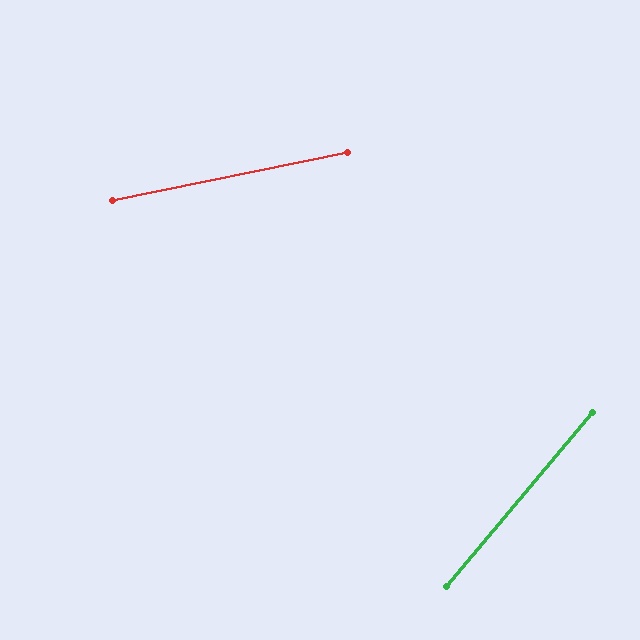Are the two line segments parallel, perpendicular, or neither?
Neither parallel nor perpendicular — they differ by about 39°.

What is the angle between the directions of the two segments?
Approximately 39 degrees.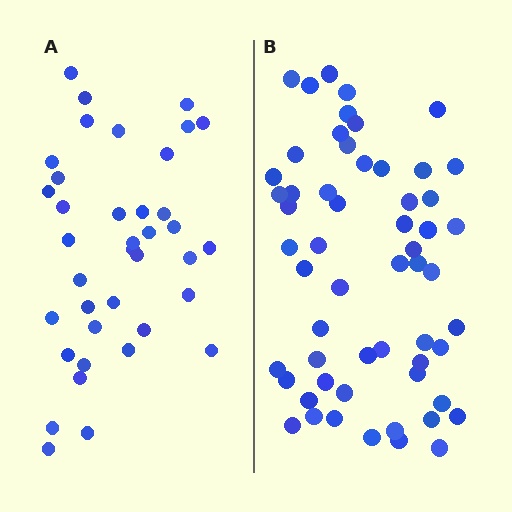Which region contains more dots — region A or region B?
Region B (the right region) has more dots.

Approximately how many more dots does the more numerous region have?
Region B has approximately 20 more dots than region A.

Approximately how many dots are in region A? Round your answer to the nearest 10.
About 40 dots. (The exact count is 38, which rounds to 40.)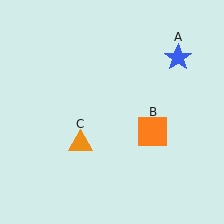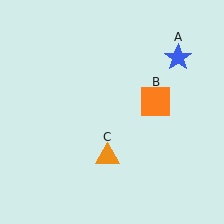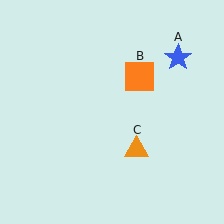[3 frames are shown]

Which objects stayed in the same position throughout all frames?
Blue star (object A) remained stationary.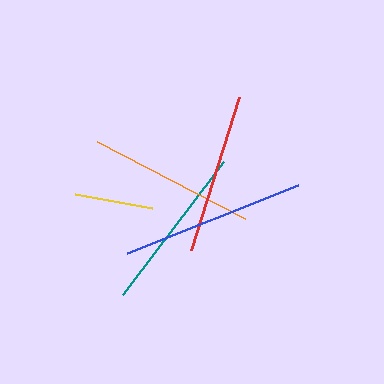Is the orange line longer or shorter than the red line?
The orange line is longer than the red line.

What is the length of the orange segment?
The orange segment is approximately 167 pixels long.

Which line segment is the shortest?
The yellow line is the shortest at approximately 79 pixels.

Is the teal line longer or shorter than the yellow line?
The teal line is longer than the yellow line.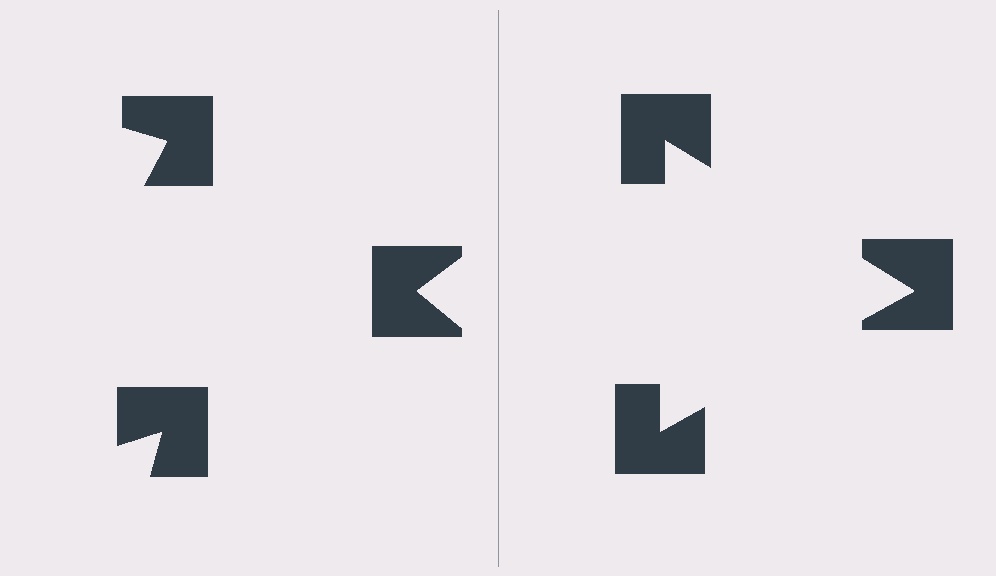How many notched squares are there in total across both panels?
6 — 3 on each side.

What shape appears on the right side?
An illusory triangle.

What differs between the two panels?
The notched squares are positioned identically on both sides; only the wedge orientations differ. On the right they align to a triangle; on the left they are misaligned.